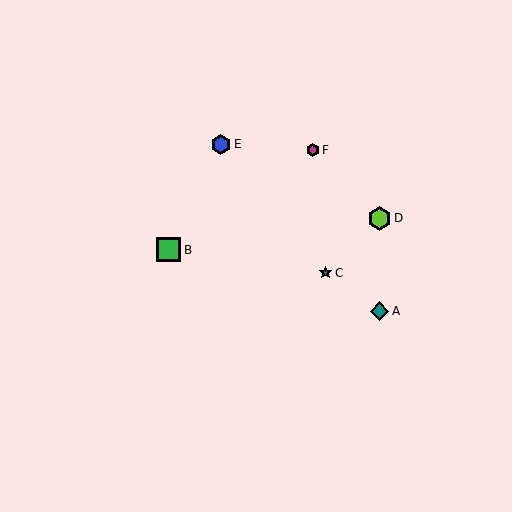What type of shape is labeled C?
Shape C is a teal star.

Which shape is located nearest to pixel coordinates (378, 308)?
The teal diamond (labeled A) at (380, 311) is nearest to that location.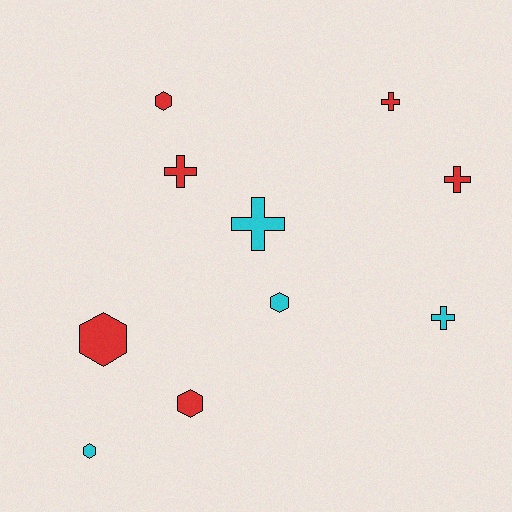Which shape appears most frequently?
Hexagon, with 5 objects.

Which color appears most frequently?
Red, with 6 objects.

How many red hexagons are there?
There are 3 red hexagons.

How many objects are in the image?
There are 10 objects.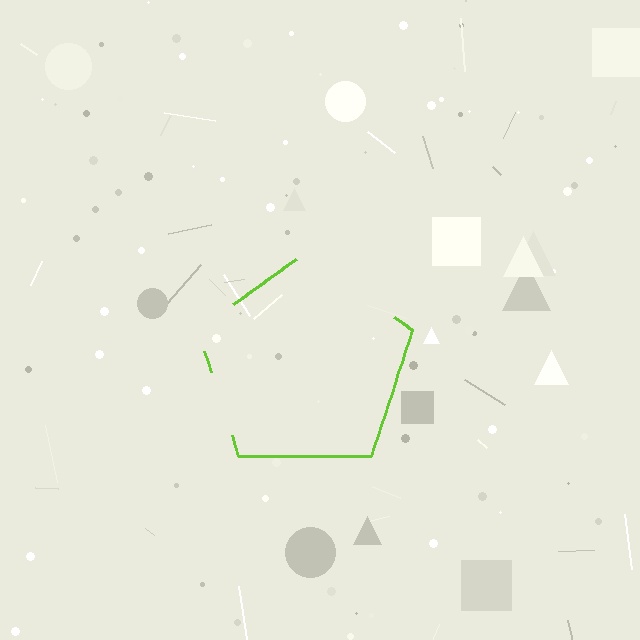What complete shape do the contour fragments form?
The contour fragments form a pentagon.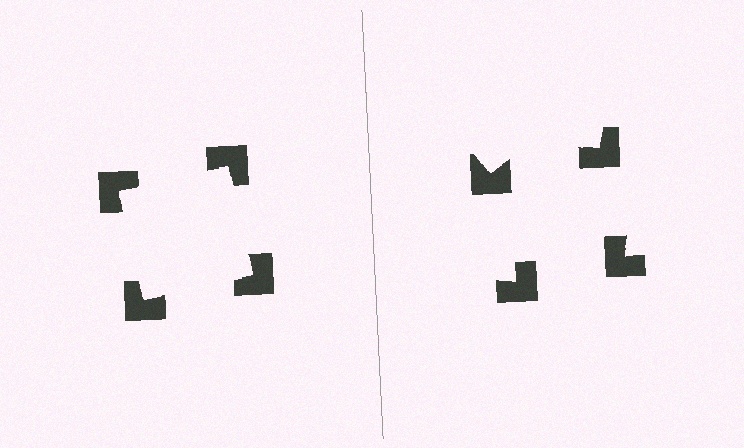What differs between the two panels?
The notched squares are positioned identically on both sides; only the wedge orientations differ. On the left they align to a square; on the right they are misaligned.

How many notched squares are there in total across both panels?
8 — 4 on each side.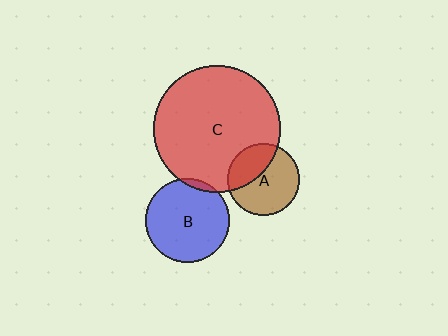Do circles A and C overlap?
Yes.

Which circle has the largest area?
Circle C (red).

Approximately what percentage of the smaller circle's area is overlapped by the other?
Approximately 35%.